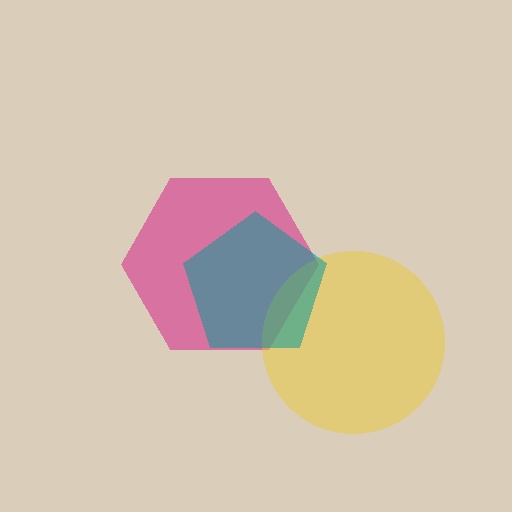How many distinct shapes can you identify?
There are 3 distinct shapes: a magenta hexagon, a yellow circle, a teal pentagon.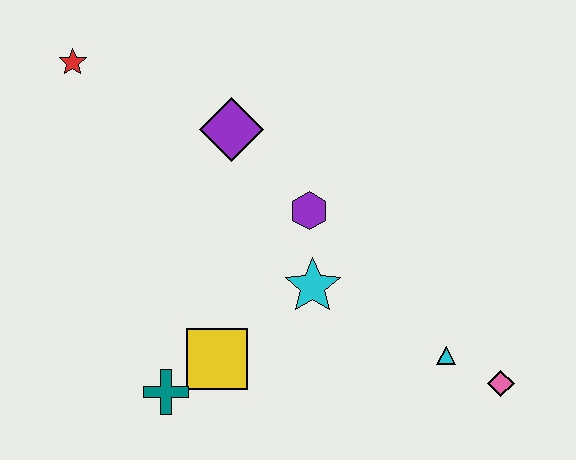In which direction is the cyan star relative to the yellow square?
The cyan star is to the right of the yellow square.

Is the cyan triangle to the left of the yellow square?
No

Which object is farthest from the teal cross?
The red star is farthest from the teal cross.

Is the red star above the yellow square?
Yes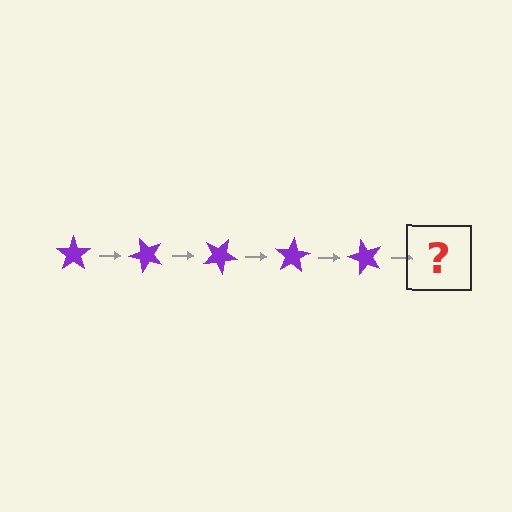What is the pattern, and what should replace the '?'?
The pattern is that the star rotates 50 degrees each step. The '?' should be a purple star rotated 250 degrees.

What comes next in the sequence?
The next element should be a purple star rotated 250 degrees.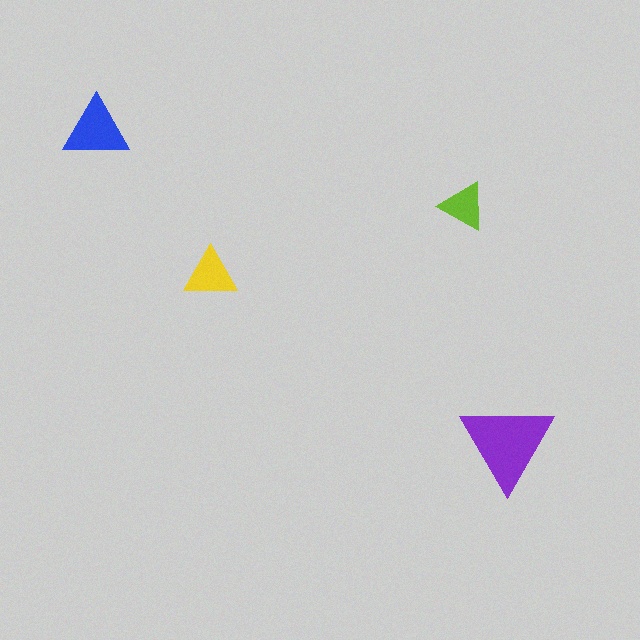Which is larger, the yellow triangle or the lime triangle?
The yellow one.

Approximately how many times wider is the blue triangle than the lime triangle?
About 1.5 times wider.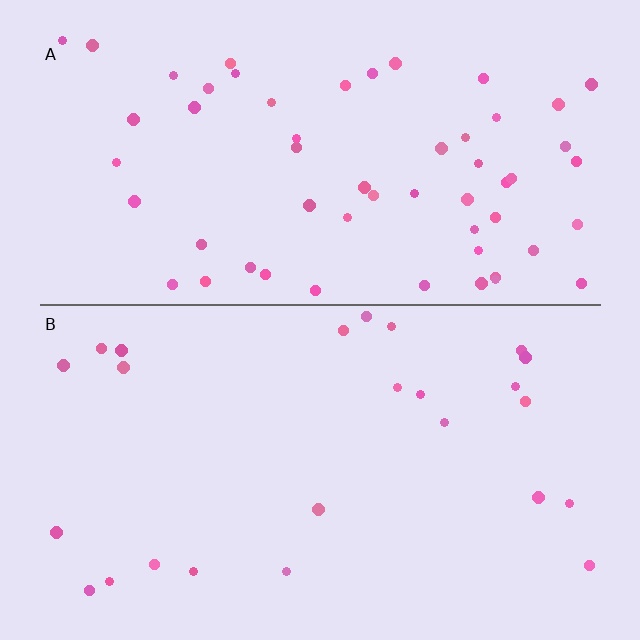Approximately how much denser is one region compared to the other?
Approximately 2.3× — region A over region B.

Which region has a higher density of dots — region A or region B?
A (the top).